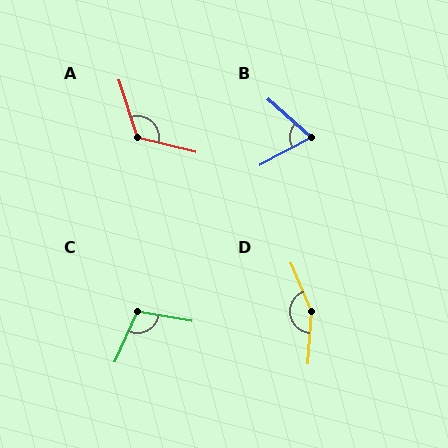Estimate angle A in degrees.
Approximately 122 degrees.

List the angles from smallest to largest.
B (69°), C (104°), A (122°), D (154°).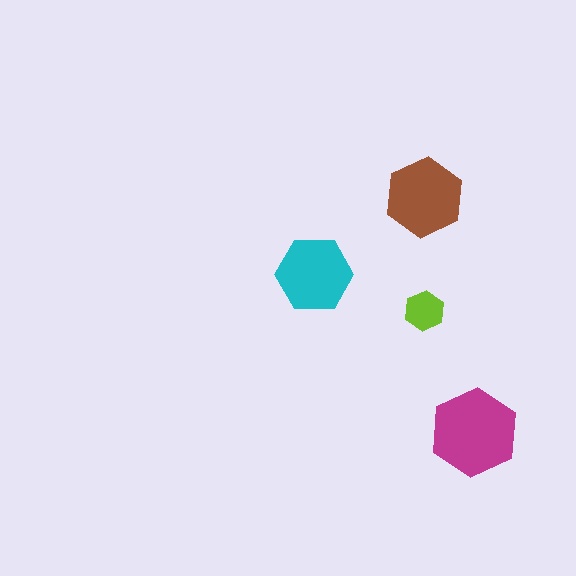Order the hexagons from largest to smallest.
the magenta one, the brown one, the cyan one, the lime one.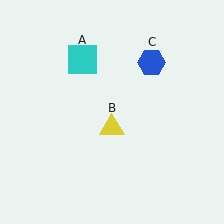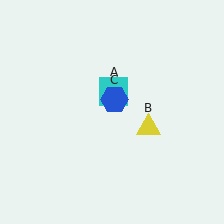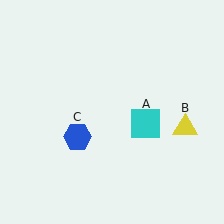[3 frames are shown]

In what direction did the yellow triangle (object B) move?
The yellow triangle (object B) moved right.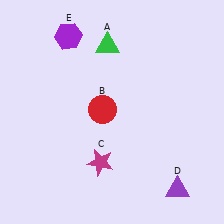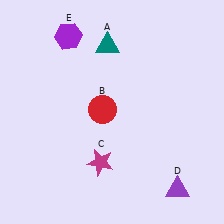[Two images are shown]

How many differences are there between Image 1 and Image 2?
There is 1 difference between the two images.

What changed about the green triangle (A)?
In Image 1, A is green. In Image 2, it changed to teal.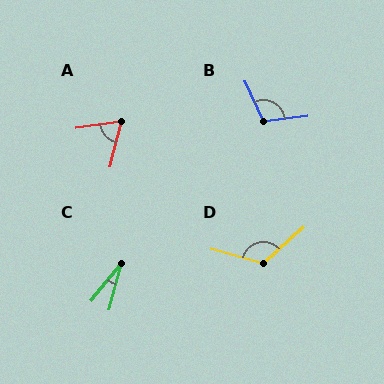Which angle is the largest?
D, at approximately 123 degrees.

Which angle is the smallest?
C, at approximately 24 degrees.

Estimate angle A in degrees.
Approximately 68 degrees.